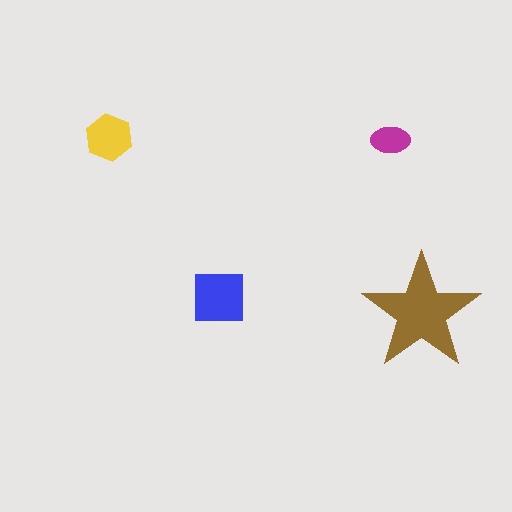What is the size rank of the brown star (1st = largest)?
1st.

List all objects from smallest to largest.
The magenta ellipse, the yellow hexagon, the blue square, the brown star.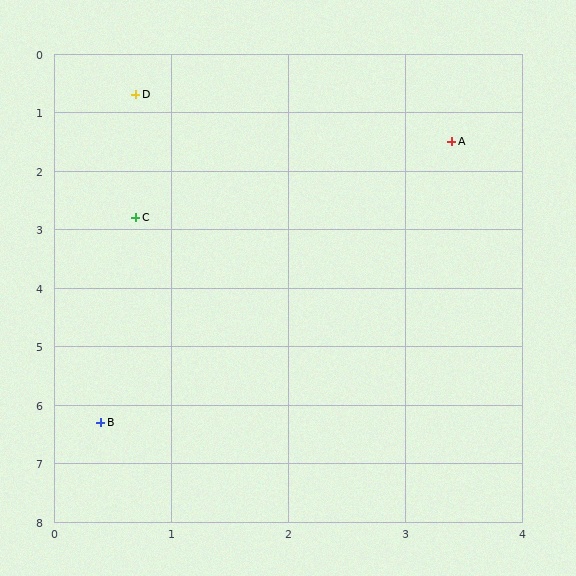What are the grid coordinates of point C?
Point C is at approximately (0.7, 2.8).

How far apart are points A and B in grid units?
Points A and B are about 5.7 grid units apart.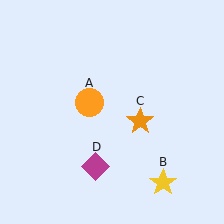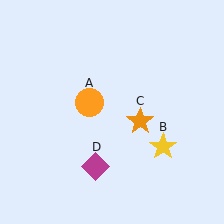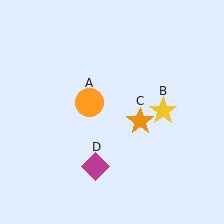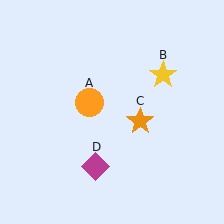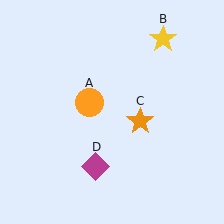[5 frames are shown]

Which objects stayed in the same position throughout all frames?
Orange circle (object A) and orange star (object C) and magenta diamond (object D) remained stationary.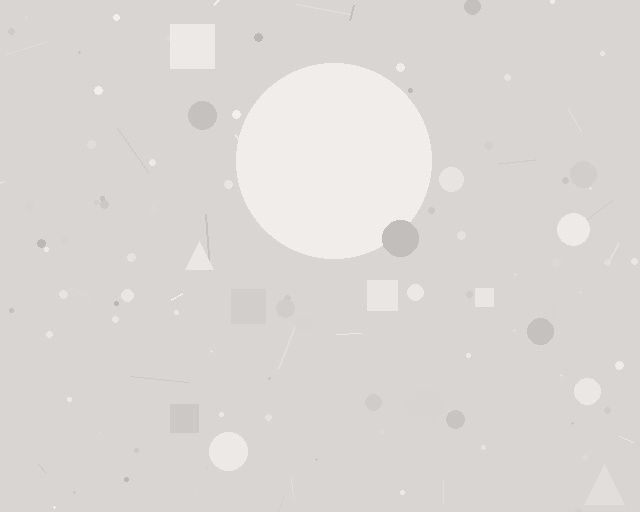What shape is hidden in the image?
A circle is hidden in the image.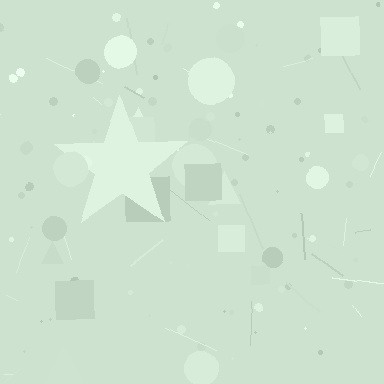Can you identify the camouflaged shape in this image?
The camouflaged shape is a star.